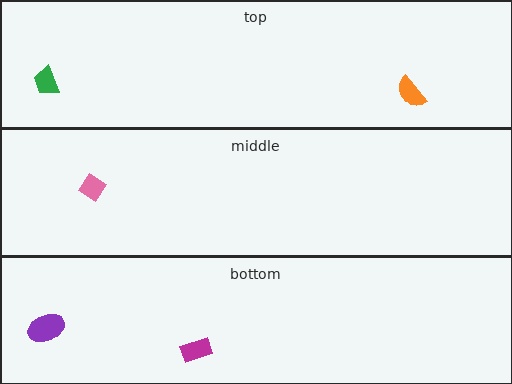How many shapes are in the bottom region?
2.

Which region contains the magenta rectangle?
The bottom region.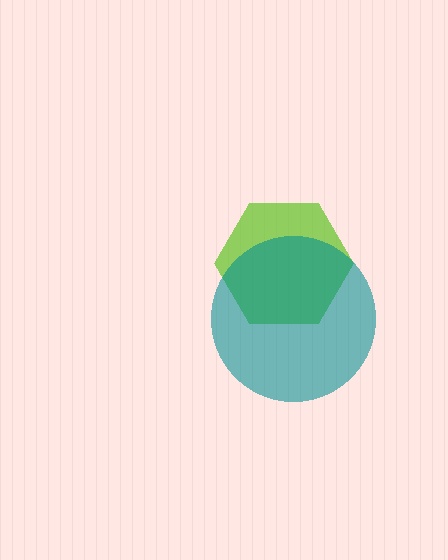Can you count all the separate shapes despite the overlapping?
Yes, there are 2 separate shapes.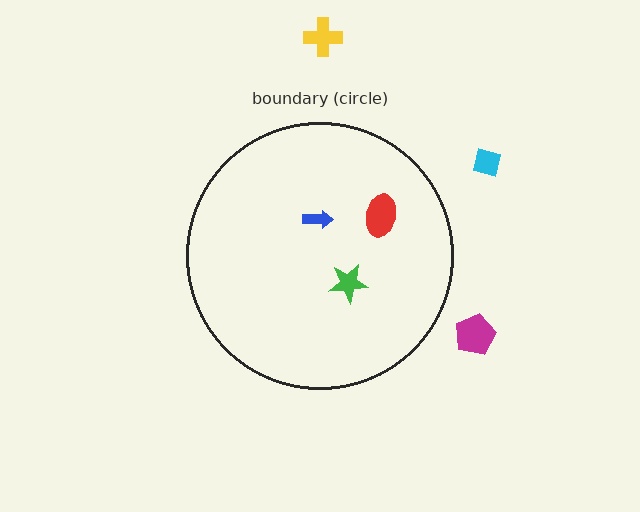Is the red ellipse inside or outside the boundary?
Inside.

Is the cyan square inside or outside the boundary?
Outside.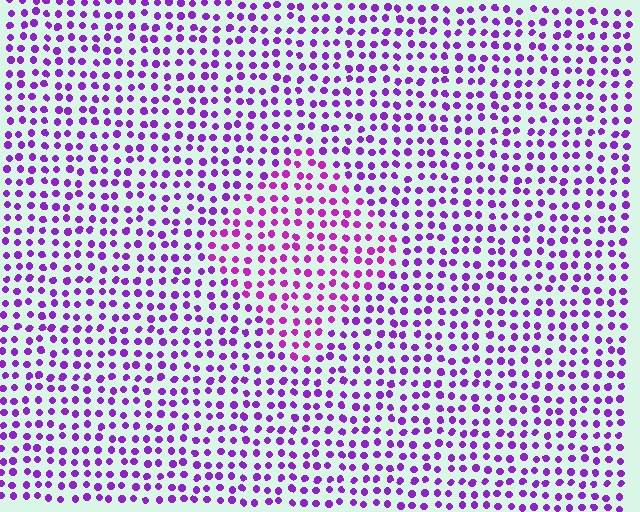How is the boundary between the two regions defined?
The boundary is defined purely by a slight shift in hue (about 23 degrees). Spacing, size, and orientation are identical on both sides.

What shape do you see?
I see a diamond.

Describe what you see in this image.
The image is filled with small purple elements in a uniform arrangement. A diamond-shaped region is visible where the elements are tinted to a slightly different hue, forming a subtle color boundary.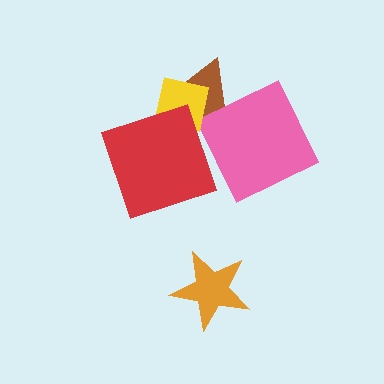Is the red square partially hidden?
No, no other shape covers it.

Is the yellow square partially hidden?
Yes, it is partially covered by another shape.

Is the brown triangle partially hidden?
Yes, it is partially covered by another shape.